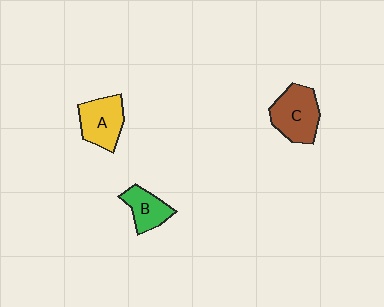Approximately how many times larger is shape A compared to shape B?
Approximately 1.3 times.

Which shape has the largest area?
Shape C (brown).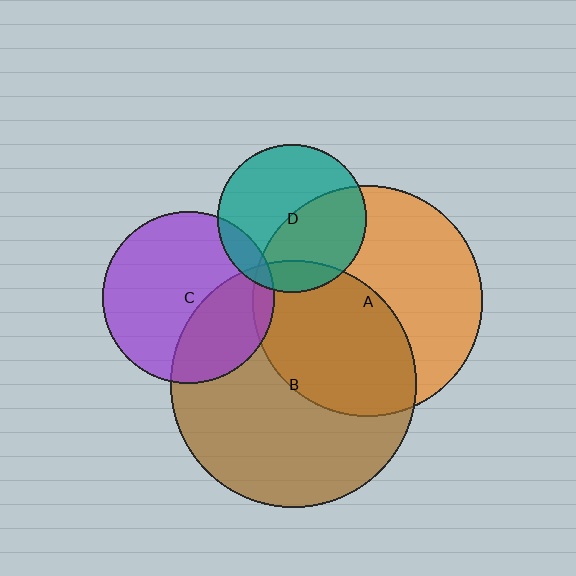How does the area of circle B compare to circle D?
Approximately 2.8 times.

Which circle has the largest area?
Circle B (brown).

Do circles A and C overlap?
Yes.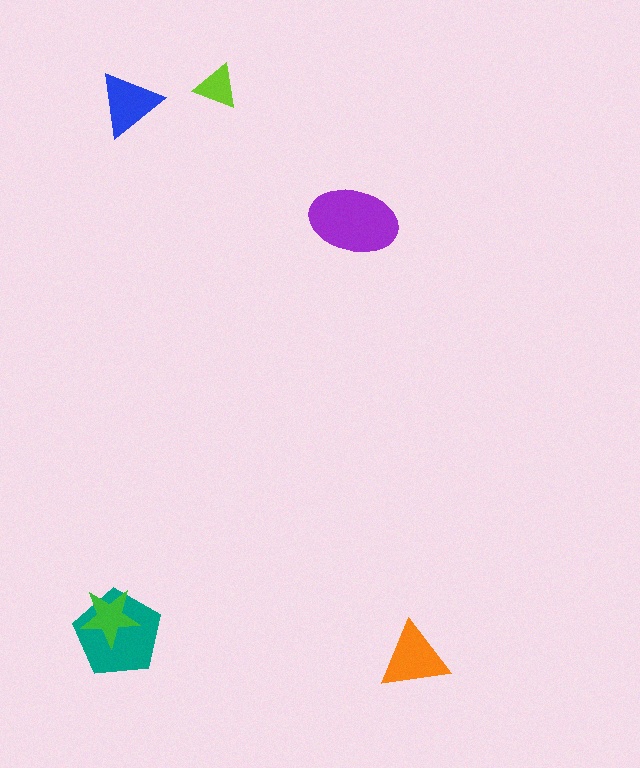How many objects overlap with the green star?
1 object overlaps with the green star.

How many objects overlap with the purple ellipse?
0 objects overlap with the purple ellipse.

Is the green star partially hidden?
No, no other shape covers it.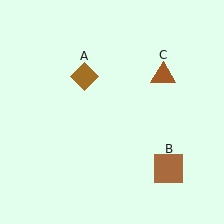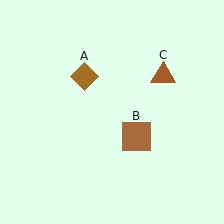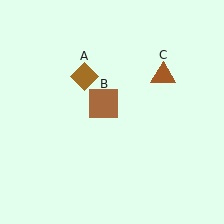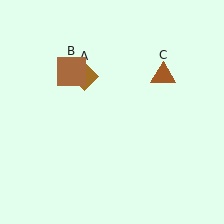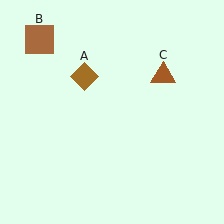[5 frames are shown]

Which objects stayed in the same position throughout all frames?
Brown diamond (object A) and brown triangle (object C) remained stationary.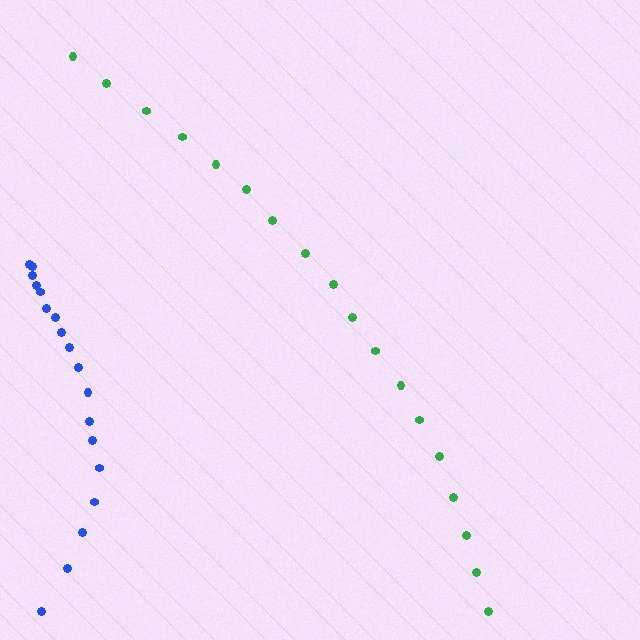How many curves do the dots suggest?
There are 2 distinct paths.